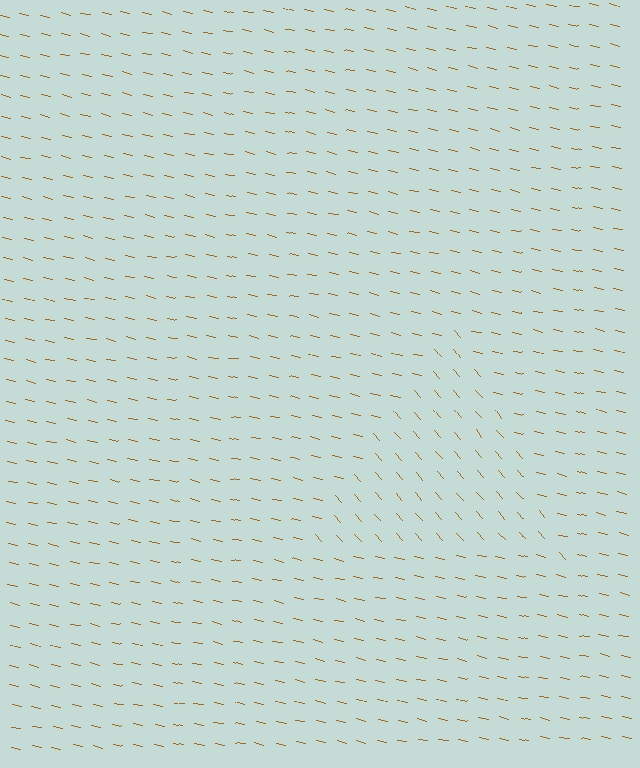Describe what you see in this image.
The image is filled with small brown line segments. A triangle region in the image has lines oriented differently from the surrounding lines, creating a visible texture boundary.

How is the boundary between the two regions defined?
The boundary is defined purely by a change in line orientation (approximately 37 degrees difference). All lines are the same color and thickness.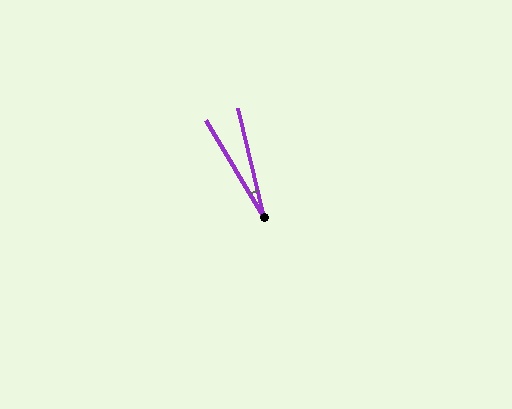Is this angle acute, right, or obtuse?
It is acute.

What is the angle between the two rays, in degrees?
Approximately 17 degrees.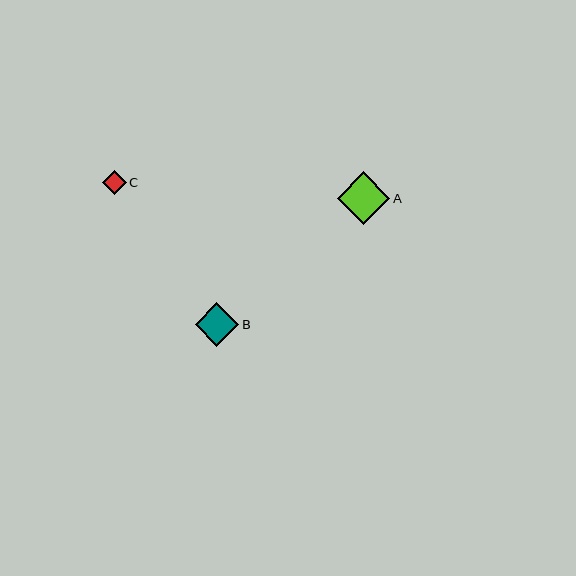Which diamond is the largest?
Diamond A is the largest with a size of approximately 52 pixels.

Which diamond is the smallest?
Diamond C is the smallest with a size of approximately 24 pixels.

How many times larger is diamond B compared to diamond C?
Diamond B is approximately 1.8 times the size of diamond C.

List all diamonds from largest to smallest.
From largest to smallest: A, B, C.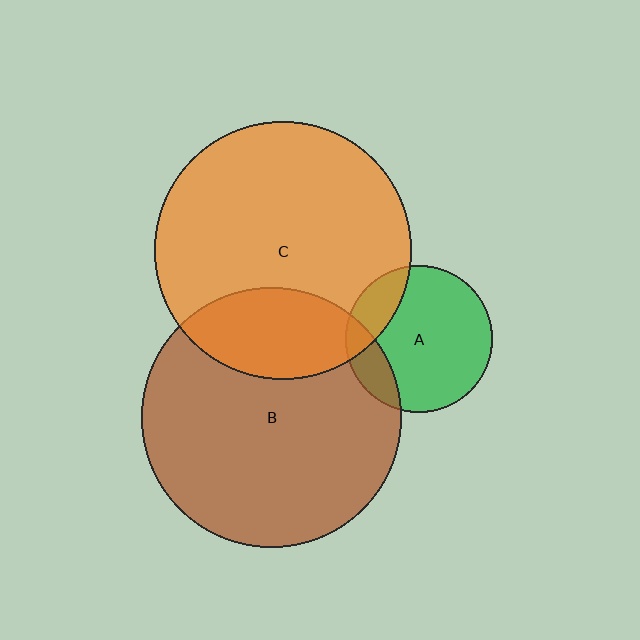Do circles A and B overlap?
Yes.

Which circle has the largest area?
Circle B (brown).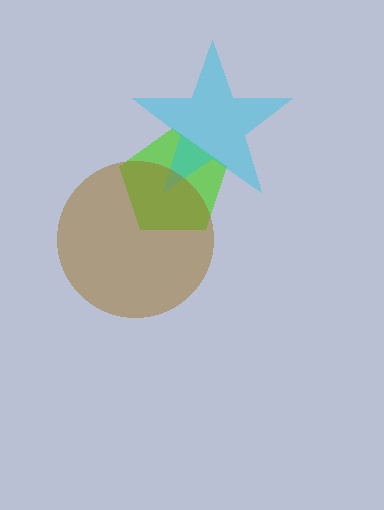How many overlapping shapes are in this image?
There are 3 overlapping shapes in the image.